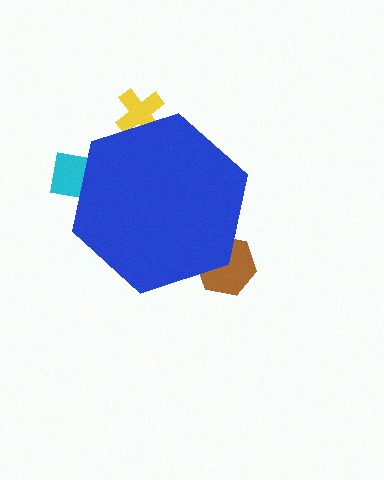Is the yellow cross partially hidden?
Yes, the yellow cross is partially hidden behind the blue hexagon.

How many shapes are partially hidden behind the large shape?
3 shapes are partially hidden.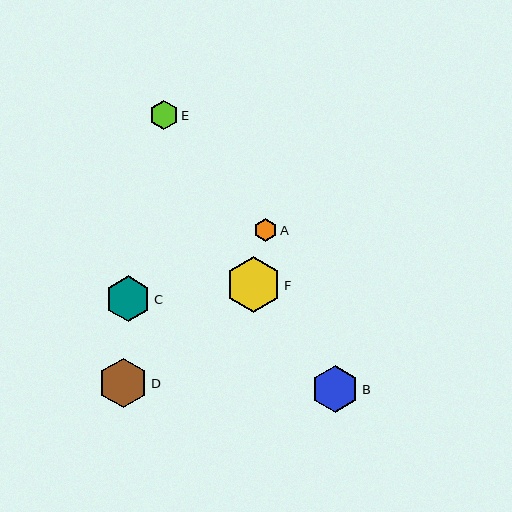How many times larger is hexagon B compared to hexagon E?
Hexagon B is approximately 1.6 times the size of hexagon E.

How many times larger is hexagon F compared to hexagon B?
Hexagon F is approximately 1.2 times the size of hexagon B.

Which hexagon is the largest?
Hexagon F is the largest with a size of approximately 55 pixels.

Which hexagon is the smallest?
Hexagon A is the smallest with a size of approximately 22 pixels.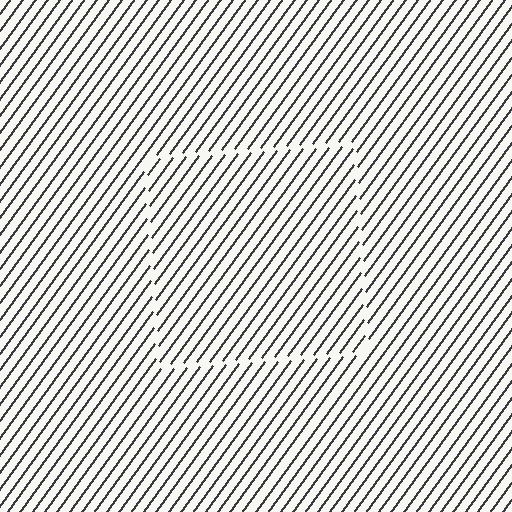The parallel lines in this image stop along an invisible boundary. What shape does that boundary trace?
An illusory square. The interior of the shape contains the same grating, shifted by half a period — the contour is defined by the phase discontinuity where line-ends from the inner and outer gratings abut.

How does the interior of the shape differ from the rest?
The interior of the shape contains the same grating, shifted by half a period — the contour is defined by the phase discontinuity where line-ends from the inner and outer gratings abut.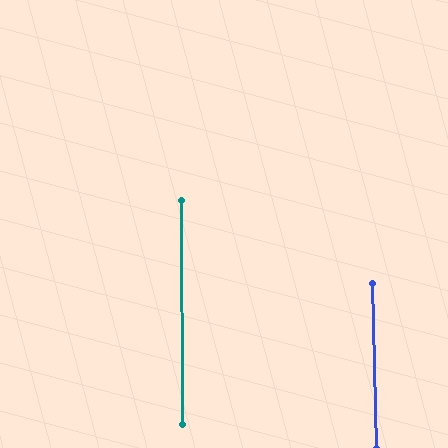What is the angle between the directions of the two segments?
Approximately 1 degree.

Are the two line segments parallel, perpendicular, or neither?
Parallel — their directions differ by only 1.0°.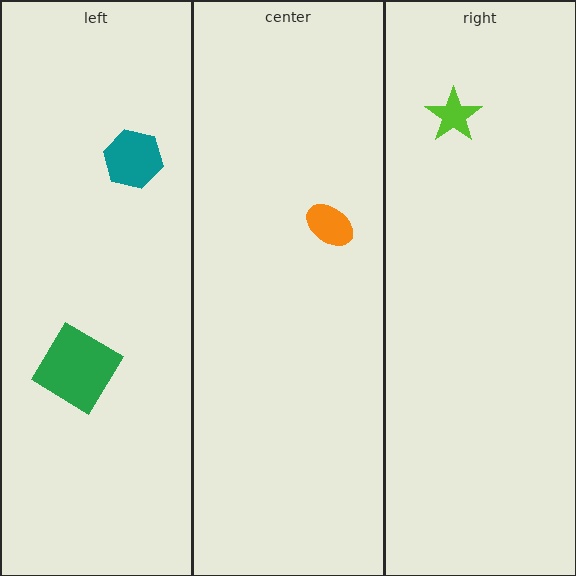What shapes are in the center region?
The orange ellipse.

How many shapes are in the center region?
1.